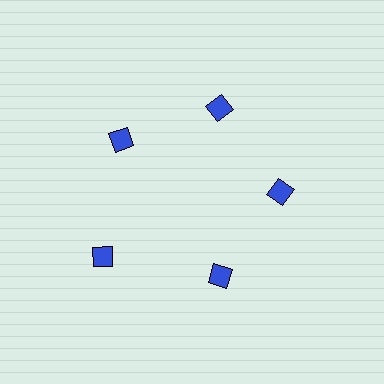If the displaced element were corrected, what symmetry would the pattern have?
It would have 5-fold rotational symmetry — the pattern would map onto itself every 72 degrees.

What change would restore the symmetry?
The symmetry would be restored by moving it inward, back onto the ring so that all 5 diamonds sit at equal angles and equal distance from the center.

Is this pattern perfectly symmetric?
No. The 5 blue diamonds are arranged in a ring, but one element near the 8 o'clock position is pushed outward from the center, breaking the 5-fold rotational symmetry.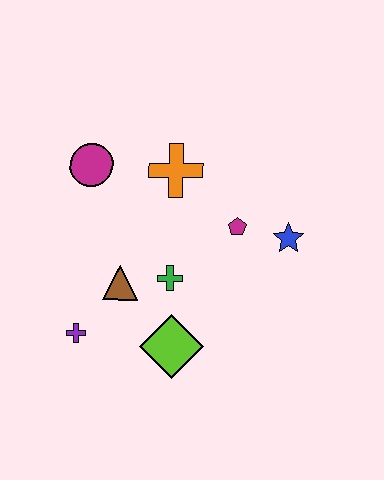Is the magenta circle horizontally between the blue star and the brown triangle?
No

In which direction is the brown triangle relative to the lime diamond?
The brown triangle is above the lime diamond.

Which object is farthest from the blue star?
The purple cross is farthest from the blue star.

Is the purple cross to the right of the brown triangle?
No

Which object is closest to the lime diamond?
The green cross is closest to the lime diamond.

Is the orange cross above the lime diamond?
Yes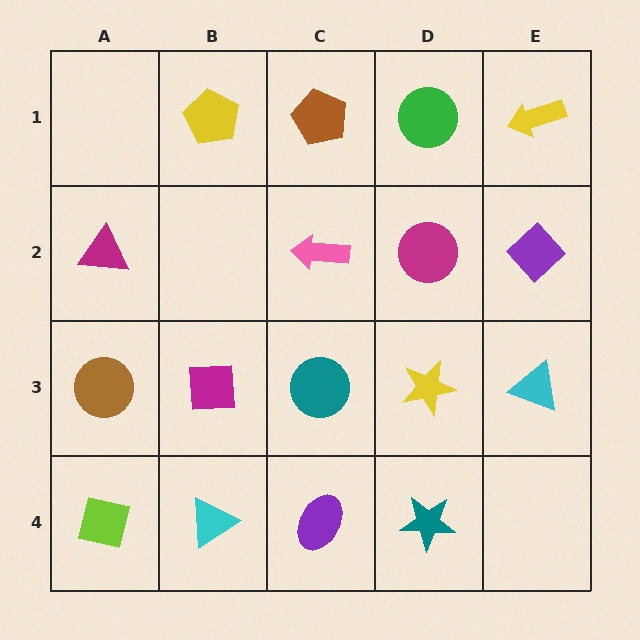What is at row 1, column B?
A yellow pentagon.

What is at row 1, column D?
A green circle.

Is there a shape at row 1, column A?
No, that cell is empty.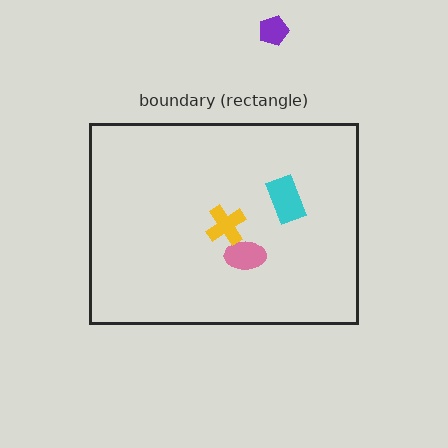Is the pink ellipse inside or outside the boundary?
Inside.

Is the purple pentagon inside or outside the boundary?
Outside.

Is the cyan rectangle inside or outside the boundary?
Inside.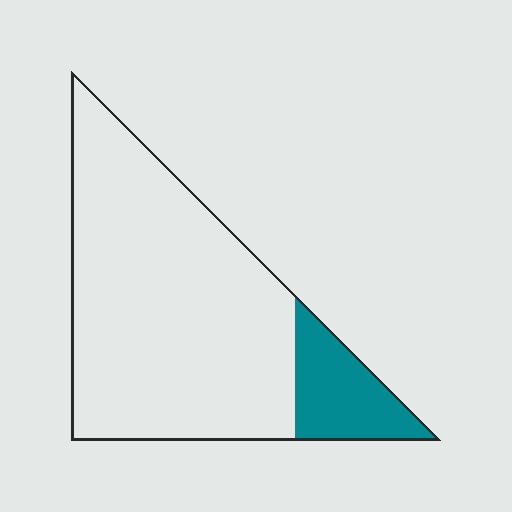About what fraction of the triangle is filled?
About one sixth (1/6).